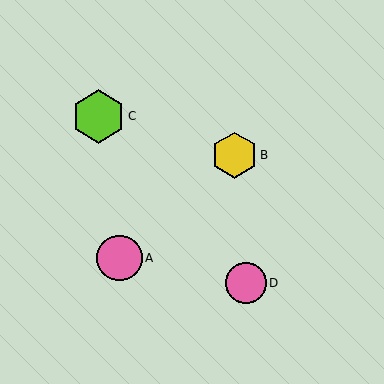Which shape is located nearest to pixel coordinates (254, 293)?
The pink circle (labeled D) at (246, 283) is nearest to that location.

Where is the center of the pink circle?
The center of the pink circle is at (119, 258).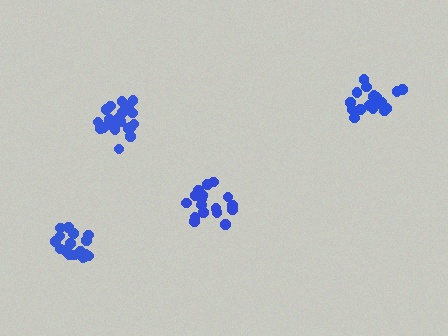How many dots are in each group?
Group 1: 18 dots, Group 2: 21 dots, Group 3: 19 dots, Group 4: 18 dots (76 total).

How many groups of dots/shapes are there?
There are 4 groups.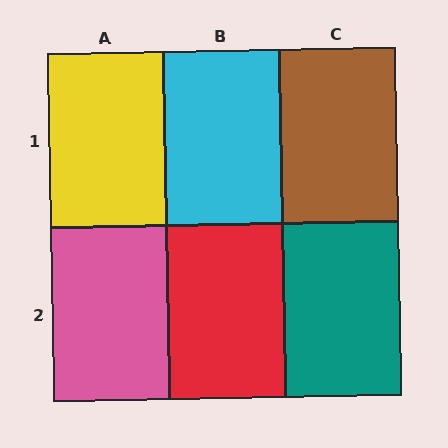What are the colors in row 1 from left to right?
Yellow, cyan, brown.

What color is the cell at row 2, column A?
Pink.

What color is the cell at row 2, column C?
Teal.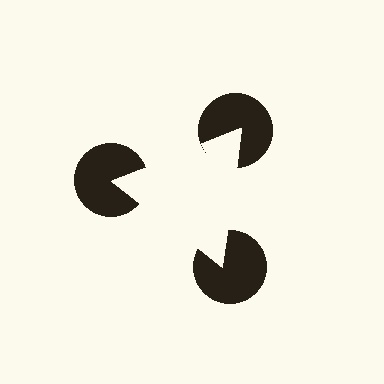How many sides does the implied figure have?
3 sides.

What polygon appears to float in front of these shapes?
An illusory triangle — its edges are inferred from the aligned wedge cuts in the pac-man discs, not physically drawn.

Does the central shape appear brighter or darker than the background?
It typically appears slightly brighter than the background, even though no actual brightness change is drawn.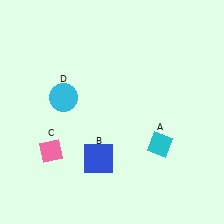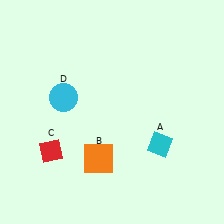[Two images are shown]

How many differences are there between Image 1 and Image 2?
There are 2 differences between the two images.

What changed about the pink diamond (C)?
In Image 1, C is pink. In Image 2, it changed to red.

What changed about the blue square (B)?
In Image 1, B is blue. In Image 2, it changed to orange.